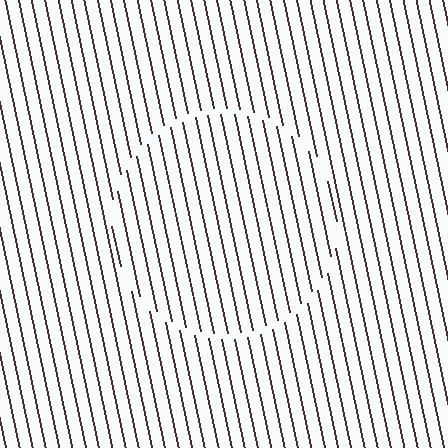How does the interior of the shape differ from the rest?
The interior of the shape contains the same grating, shifted by half a period — the contour is defined by the phase discontinuity where line-ends from the inner and outer gratings abut.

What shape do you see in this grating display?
An illusory circle. The interior of the shape contains the same grating, shifted by half a period — the contour is defined by the phase discontinuity where line-ends from the inner and outer gratings abut.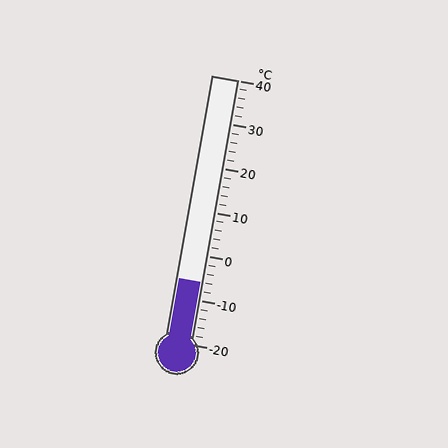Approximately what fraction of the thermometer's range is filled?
The thermometer is filled to approximately 25% of its range.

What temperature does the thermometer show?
The thermometer shows approximately -6°C.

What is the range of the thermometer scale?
The thermometer scale ranges from -20°C to 40°C.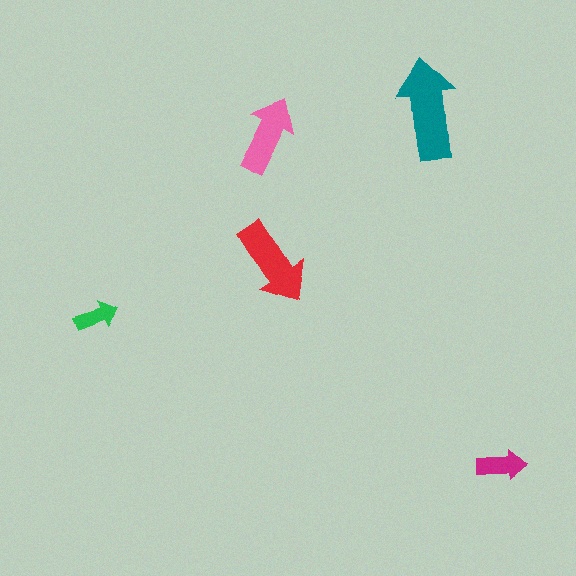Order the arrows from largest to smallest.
the teal one, the red one, the pink one, the magenta one, the green one.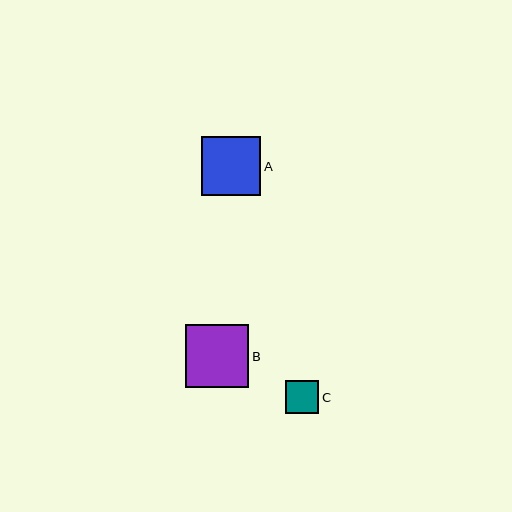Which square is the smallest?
Square C is the smallest with a size of approximately 33 pixels.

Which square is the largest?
Square B is the largest with a size of approximately 64 pixels.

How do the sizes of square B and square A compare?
Square B and square A are approximately the same size.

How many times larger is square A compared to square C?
Square A is approximately 1.8 times the size of square C.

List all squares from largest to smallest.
From largest to smallest: B, A, C.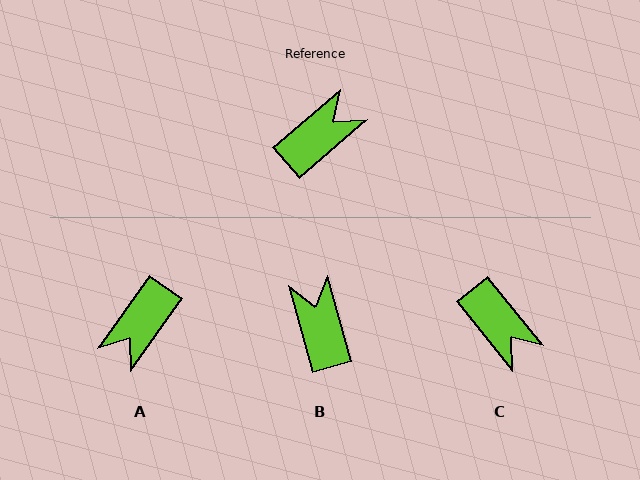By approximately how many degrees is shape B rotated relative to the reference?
Approximately 65 degrees counter-clockwise.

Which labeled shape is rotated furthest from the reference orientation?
A, about 167 degrees away.